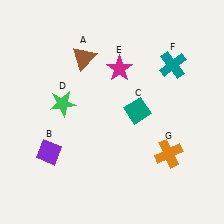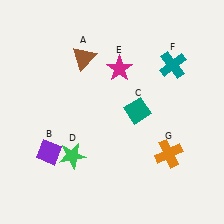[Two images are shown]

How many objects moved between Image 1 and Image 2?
1 object moved between the two images.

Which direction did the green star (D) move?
The green star (D) moved down.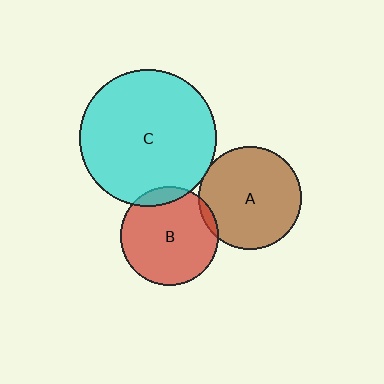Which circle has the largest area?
Circle C (cyan).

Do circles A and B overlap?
Yes.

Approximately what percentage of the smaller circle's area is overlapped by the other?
Approximately 5%.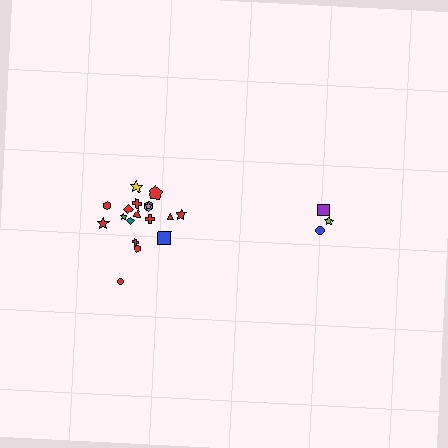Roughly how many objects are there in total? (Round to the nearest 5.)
Roughly 20 objects in total.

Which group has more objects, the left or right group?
The left group.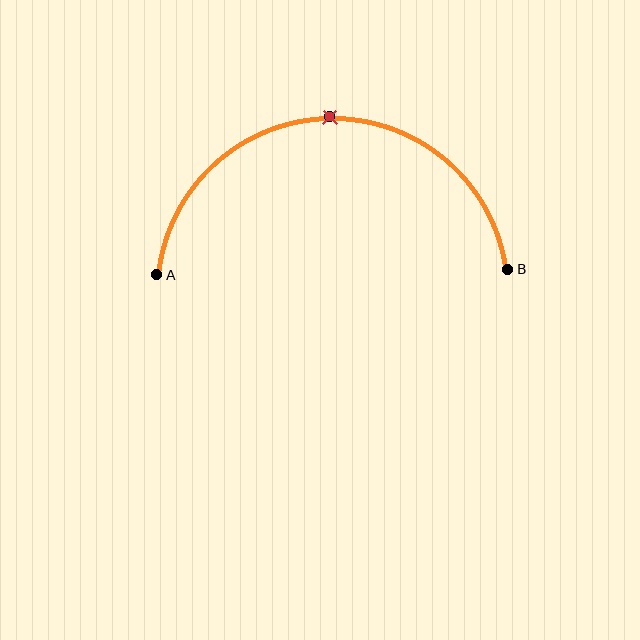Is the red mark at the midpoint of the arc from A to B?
Yes. The red mark lies on the arc at equal arc-length from both A and B — it is the arc midpoint.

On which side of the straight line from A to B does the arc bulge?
The arc bulges above the straight line connecting A and B.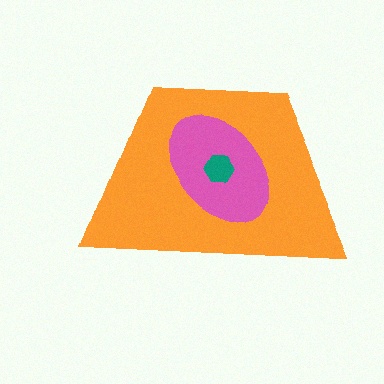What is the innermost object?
The teal hexagon.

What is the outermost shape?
The orange trapezoid.